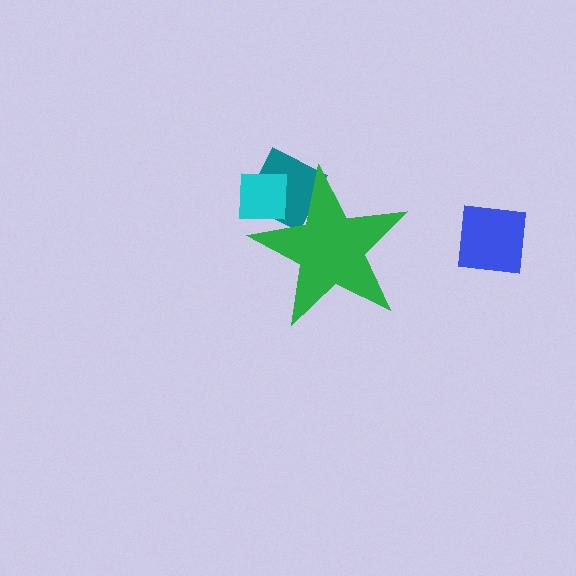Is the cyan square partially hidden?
Yes, the cyan square is partially hidden behind the green star.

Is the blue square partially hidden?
No, the blue square is fully visible.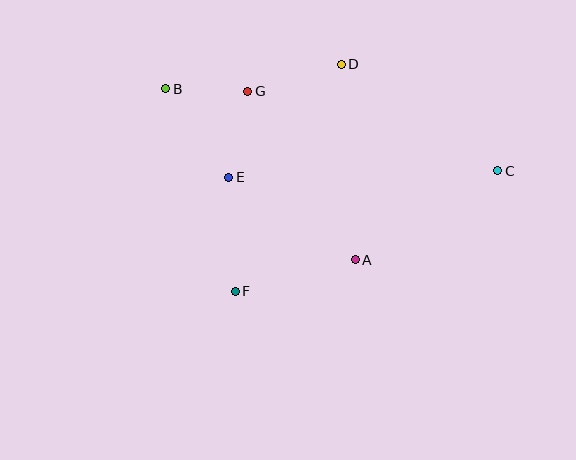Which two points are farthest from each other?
Points B and C are farthest from each other.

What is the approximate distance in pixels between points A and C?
The distance between A and C is approximately 168 pixels.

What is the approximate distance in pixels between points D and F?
The distance between D and F is approximately 251 pixels.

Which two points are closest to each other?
Points B and G are closest to each other.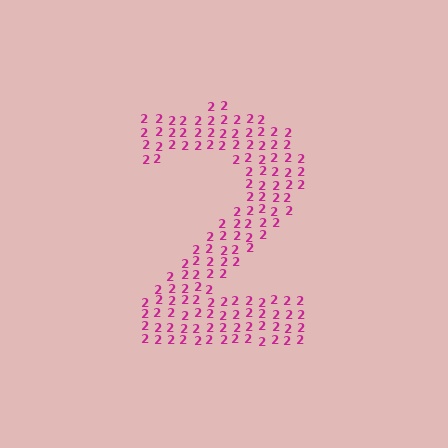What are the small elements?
The small elements are digit 2's.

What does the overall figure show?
The overall figure shows the digit 2.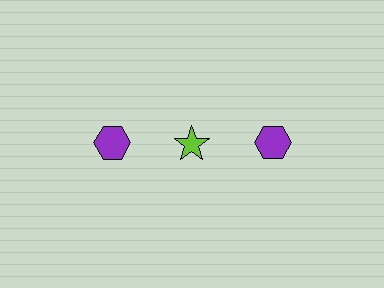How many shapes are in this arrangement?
There are 3 shapes arranged in a grid pattern.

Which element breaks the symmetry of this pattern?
The lime star in the top row, second from left column breaks the symmetry. All other shapes are purple hexagons.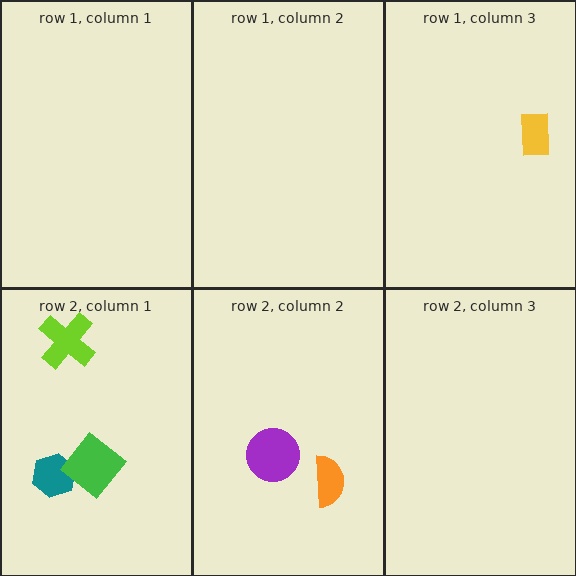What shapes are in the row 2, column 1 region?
The teal hexagon, the lime cross, the green diamond.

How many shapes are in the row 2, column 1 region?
3.